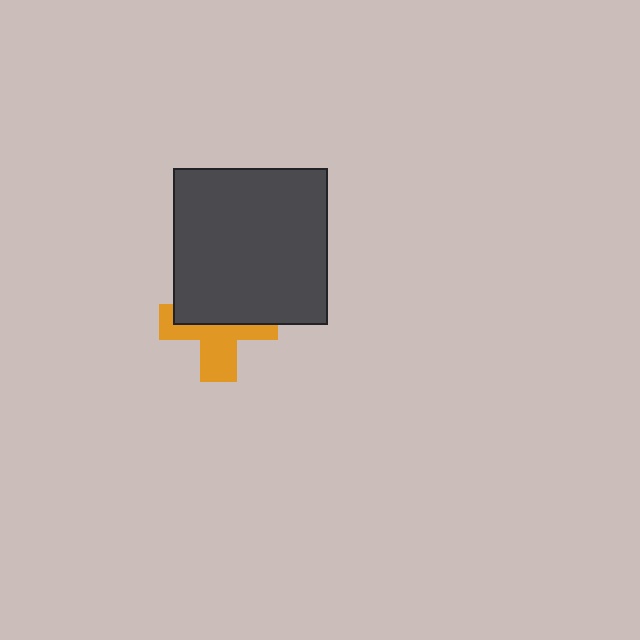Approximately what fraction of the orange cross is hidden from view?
Roughly 52% of the orange cross is hidden behind the dark gray rectangle.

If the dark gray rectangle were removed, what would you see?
You would see the complete orange cross.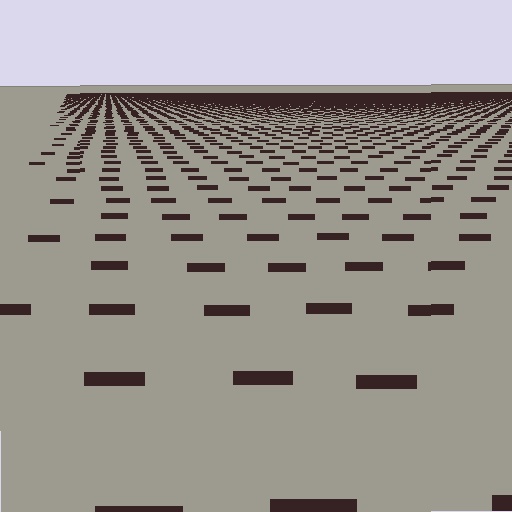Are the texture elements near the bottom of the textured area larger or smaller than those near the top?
Larger. Near the bottom, elements are closer to the viewer and appear at a bigger on-screen size.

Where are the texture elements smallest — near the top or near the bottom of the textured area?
Near the top.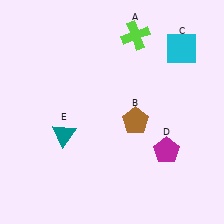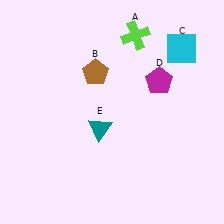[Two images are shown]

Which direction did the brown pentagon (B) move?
The brown pentagon (B) moved up.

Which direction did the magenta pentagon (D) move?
The magenta pentagon (D) moved up.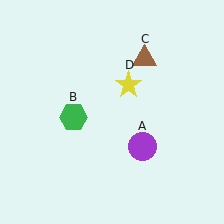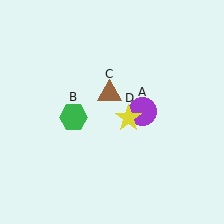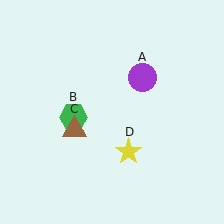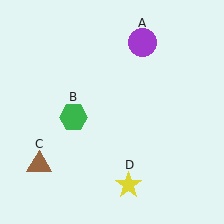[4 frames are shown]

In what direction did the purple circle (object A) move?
The purple circle (object A) moved up.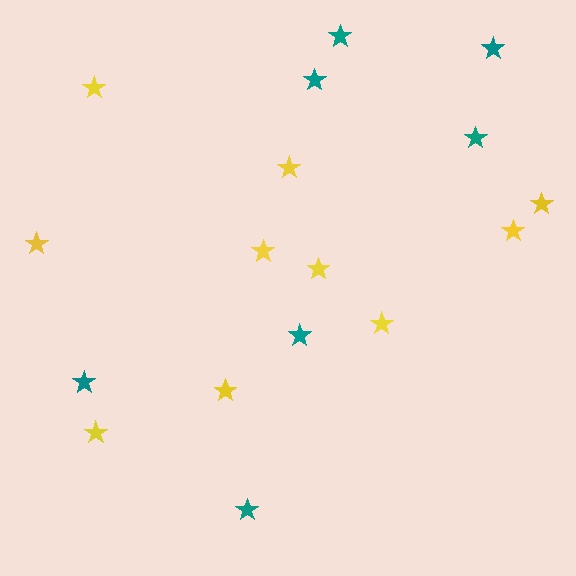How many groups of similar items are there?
There are 2 groups: one group of teal stars (7) and one group of yellow stars (10).